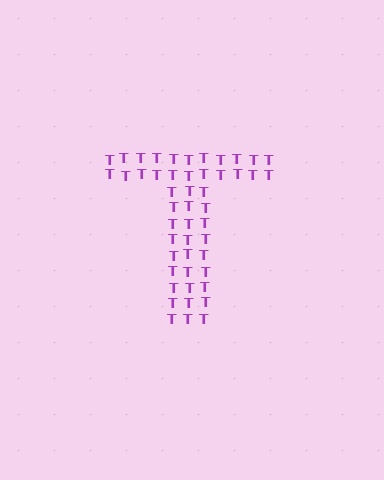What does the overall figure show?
The overall figure shows the letter T.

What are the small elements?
The small elements are letter T's.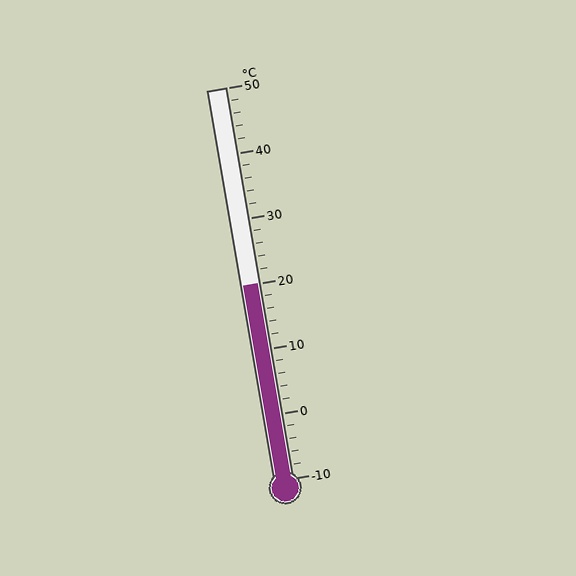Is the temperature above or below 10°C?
The temperature is above 10°C.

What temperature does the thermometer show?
The thermometer shows approximately 20°C.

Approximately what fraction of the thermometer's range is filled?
The thermometer is filled to approximately 50% of its range.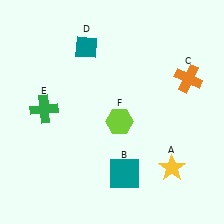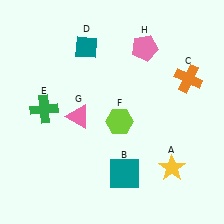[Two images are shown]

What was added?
A pink triangle (G), a pink pentagon (H) were added in Image 2.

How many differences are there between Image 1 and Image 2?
There are 2 differences between the two images.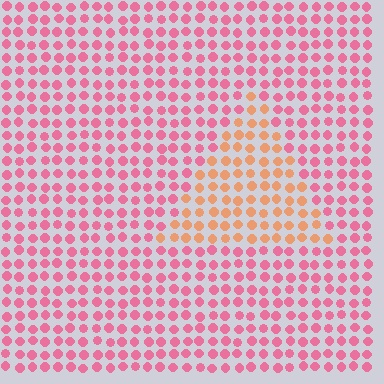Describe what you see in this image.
The image is filled with small pink elements in a uniform arrangement. A triangle-shaped region is visible where the elements are tinted to a slightly different hue, forming a subtle color boundary.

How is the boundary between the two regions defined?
The boundary is defined purely by a slight shift in hue (about 44 degrees). Spacing, size, and orientation are identical on both sides.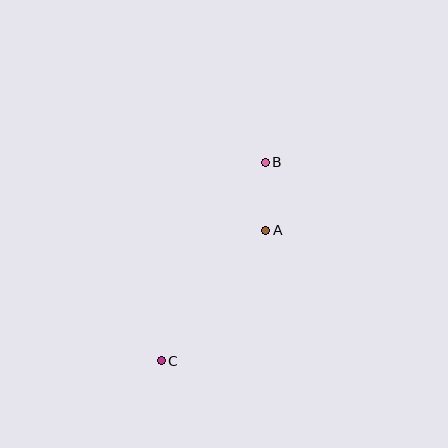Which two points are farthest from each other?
Points B and C are farthest from each other.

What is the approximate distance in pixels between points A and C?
The distance between A and C is approximately 167 pixels.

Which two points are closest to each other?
Points A and B are closest to each other.